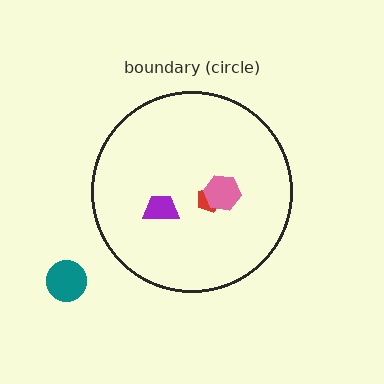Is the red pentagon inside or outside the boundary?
Inside.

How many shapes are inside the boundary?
3 inside, 1 outside.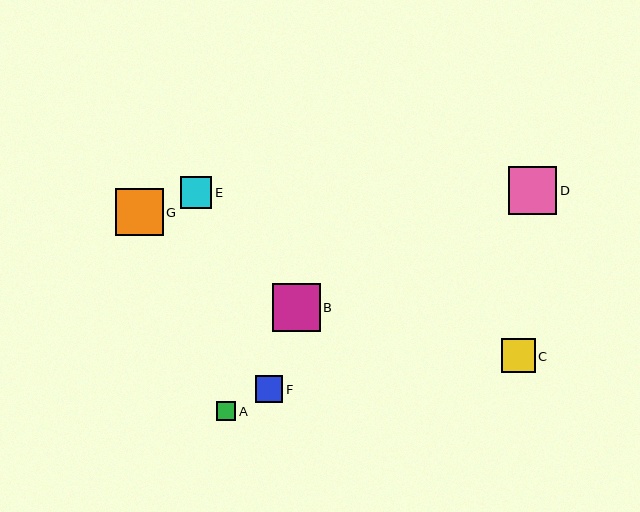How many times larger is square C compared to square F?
Square C is approximately 1.3 times the size of square F.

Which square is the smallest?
Square A is the smallest with a size of approximately 19 pixels.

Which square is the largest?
Square D is the largest with a size of approximately 48 pixels.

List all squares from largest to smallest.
From largest to smallest: D, B, G, C, E, F, A.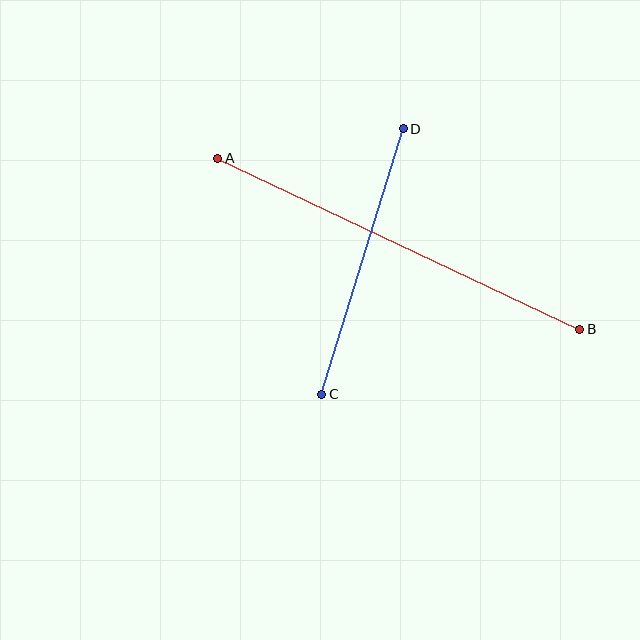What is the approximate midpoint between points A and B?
The midpoint is at approximately (399, 244) pixels.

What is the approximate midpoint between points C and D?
The midpoint is at approximately (362, 262) pixels.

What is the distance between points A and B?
The distance is approximately 400 pixels.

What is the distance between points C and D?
The distance is approximately 278 pixels.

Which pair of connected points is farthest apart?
Points A and B are farthest apart.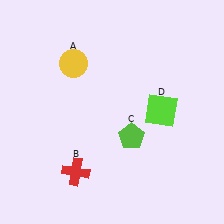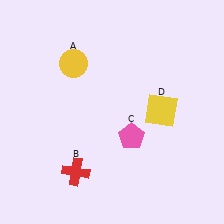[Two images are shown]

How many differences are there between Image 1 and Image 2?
There are 2 differences between the two images.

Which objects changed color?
C changed from lime to pink. D changed from lime to yellow.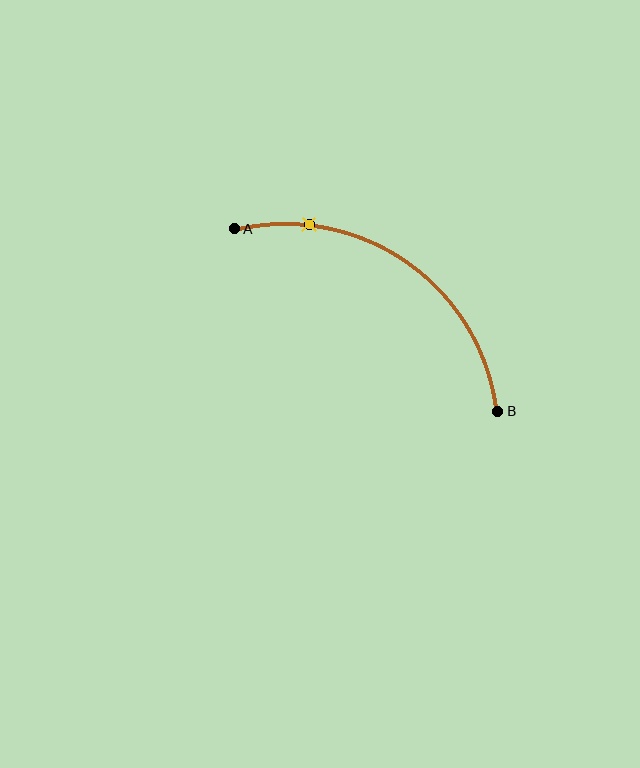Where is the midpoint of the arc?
The arc midpoint is the point on the curve farthest from the straight line joining A and B. It sits above and to the right of that line.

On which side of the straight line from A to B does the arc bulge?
The arc bulges above and to the right of the straight line connecting A and B.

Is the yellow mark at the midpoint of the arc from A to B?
No. The yellow mark lies on the arc but is closer to endpoint A. The arc midpoint would be at the point on the curve equidistant along the arc from both A and B.